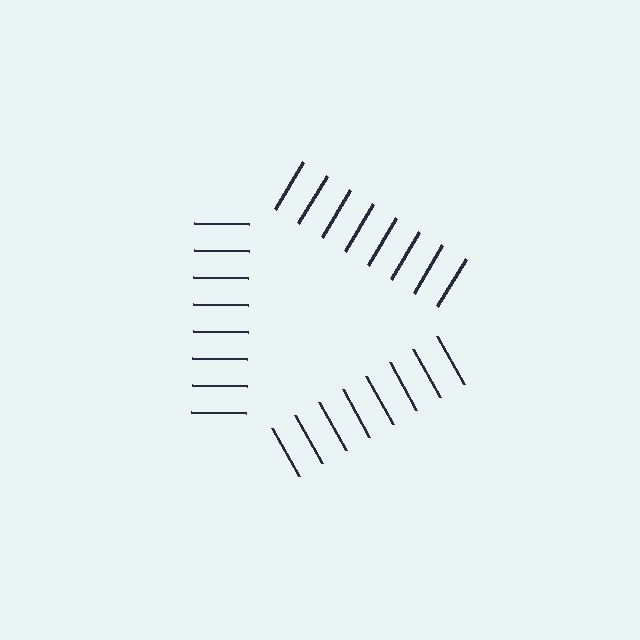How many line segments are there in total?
24 — 8 along each of the 3 edges.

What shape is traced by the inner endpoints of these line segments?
An illusory triangle — the line segments terminate on its edges but no continuous stroke is drawn.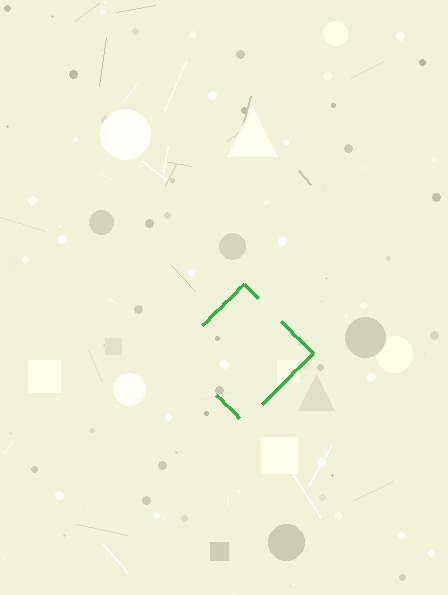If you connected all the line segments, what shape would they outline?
They would outline a diamond.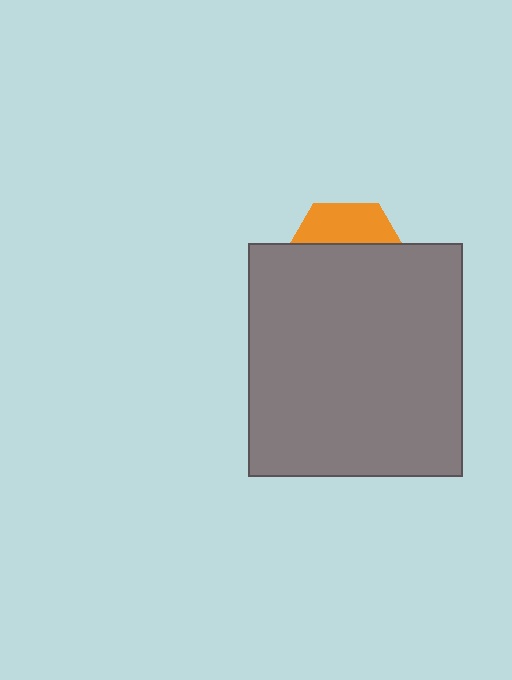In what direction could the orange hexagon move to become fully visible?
The orange hexagon could move up. That would shift it out from behind the gray rectangle entirely.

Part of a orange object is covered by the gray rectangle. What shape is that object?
It is a hexagon.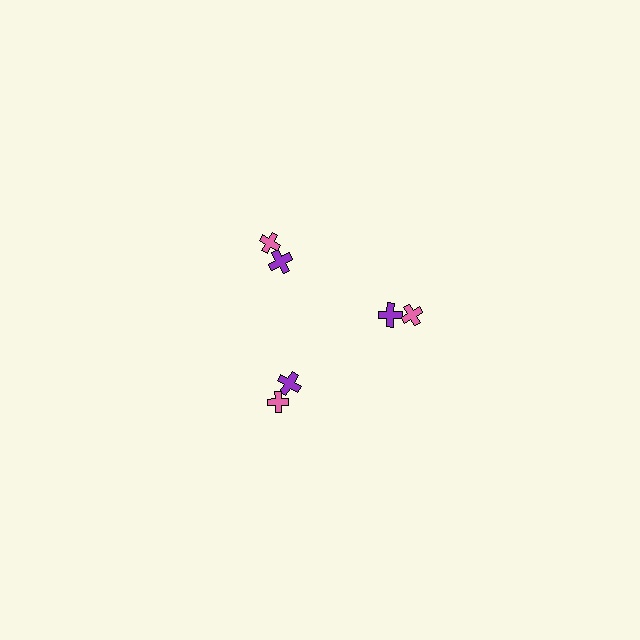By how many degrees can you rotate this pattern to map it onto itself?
The pattern maps onto itself every 120 degrees of rotation.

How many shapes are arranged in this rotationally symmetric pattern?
There are 6 shapes, arranged in 3 groups of 2.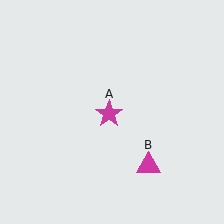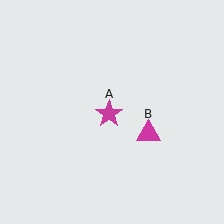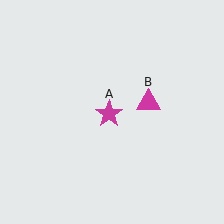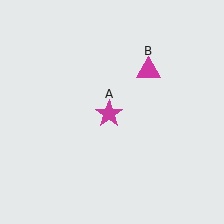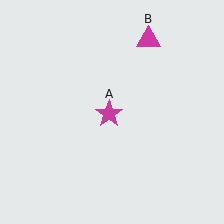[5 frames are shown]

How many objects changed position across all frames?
1 object changed position: magenta triangle (object B).